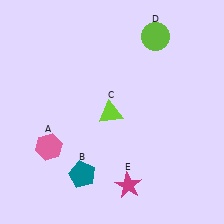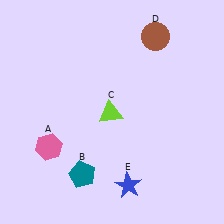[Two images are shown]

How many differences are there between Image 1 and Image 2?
There are 2 differences between the two images.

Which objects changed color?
D changed from lime to brown. E changed from magenta to blue.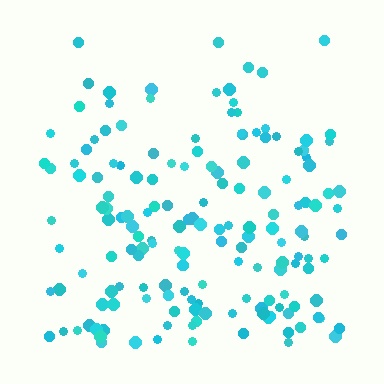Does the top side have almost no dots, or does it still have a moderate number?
Still a moderate number, just noticeably fewer than the bottom.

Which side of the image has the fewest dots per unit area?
The top.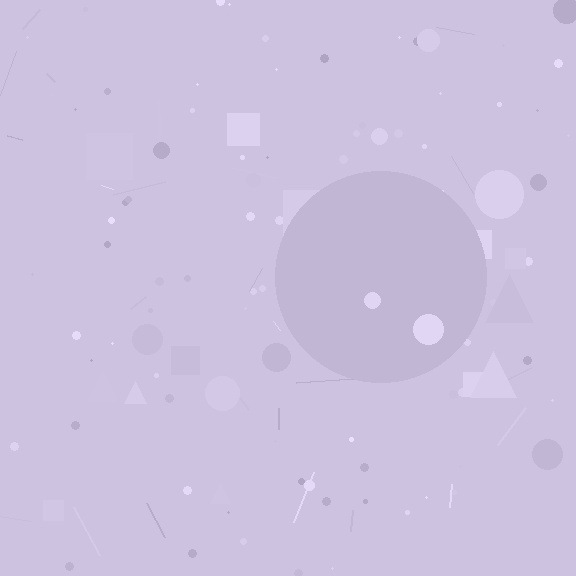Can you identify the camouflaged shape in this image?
The camouflaged shape is a circle.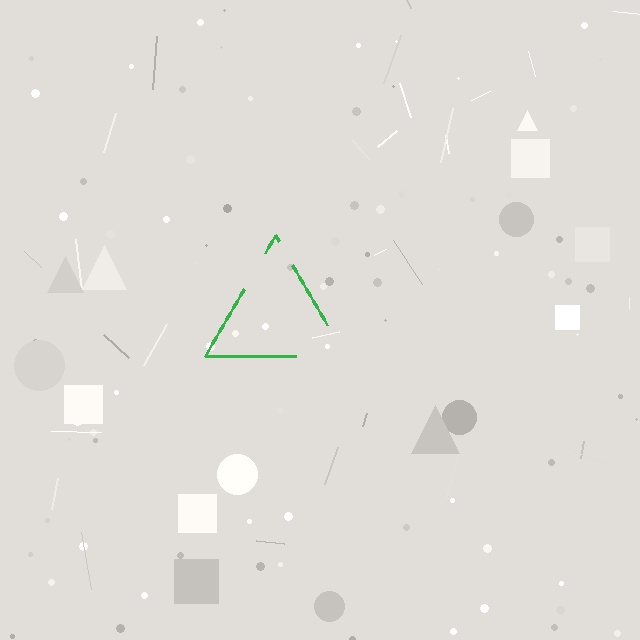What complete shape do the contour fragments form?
The contour fragments form a triangle.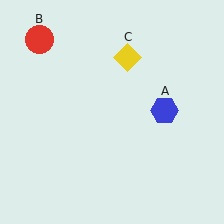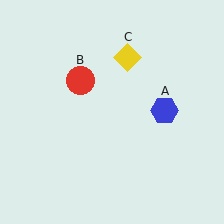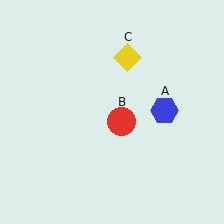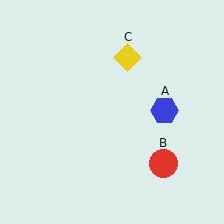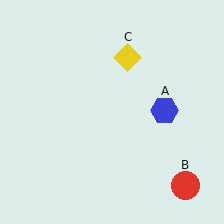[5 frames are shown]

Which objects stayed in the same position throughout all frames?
Blue hexagon (object A) and yellow diamond (object C) remained stationary.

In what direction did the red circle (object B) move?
The red circle (object B) moved down and to the right.